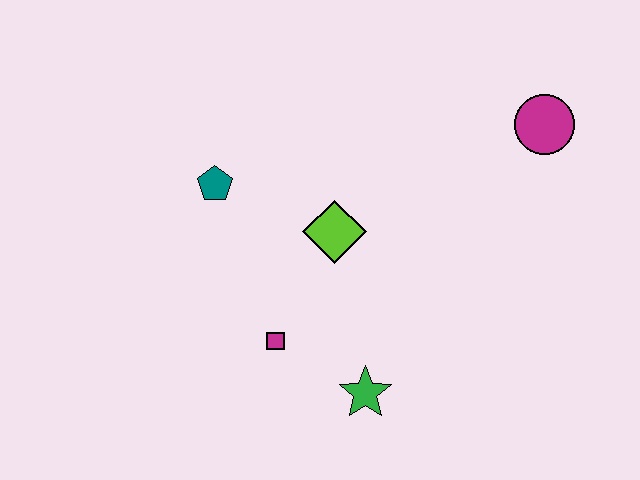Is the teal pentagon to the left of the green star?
Yes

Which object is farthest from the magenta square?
The magenta circle is farthest from the magenta square.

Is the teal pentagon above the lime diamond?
Yes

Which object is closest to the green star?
The magenta square is closest to the green star.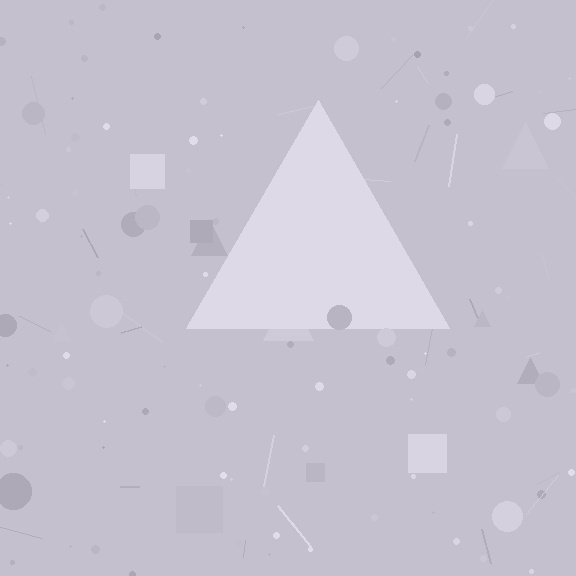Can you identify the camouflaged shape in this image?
The camouflaged shape is a triangle.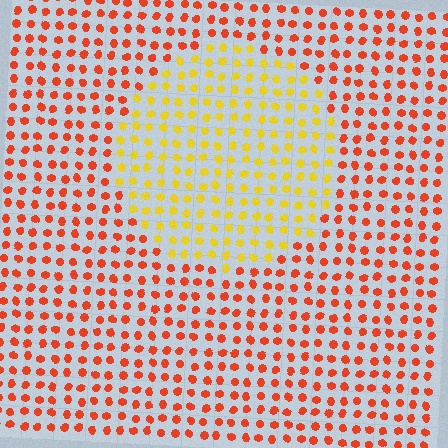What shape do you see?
I see a circle.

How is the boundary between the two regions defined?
The boundary is defined purely by a slight shift in hue (about 45 degrees). Spacing, size, and orientation are identical on both sides.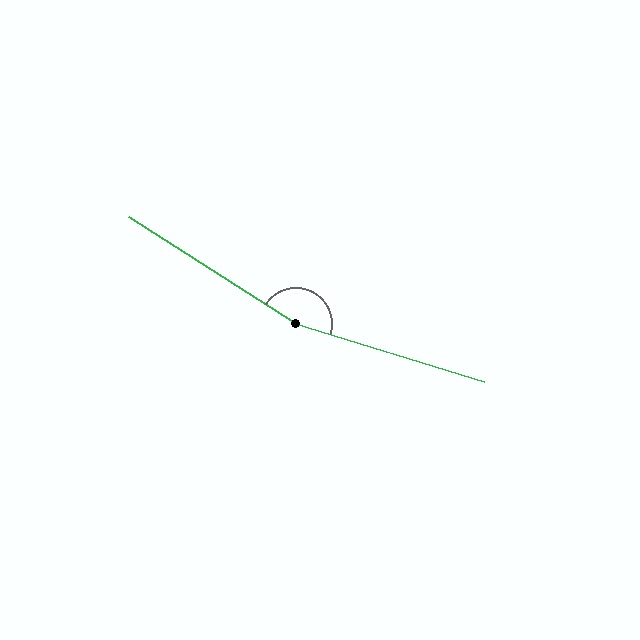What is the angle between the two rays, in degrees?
Approximately 164 degrees.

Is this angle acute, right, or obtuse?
It is obtuse.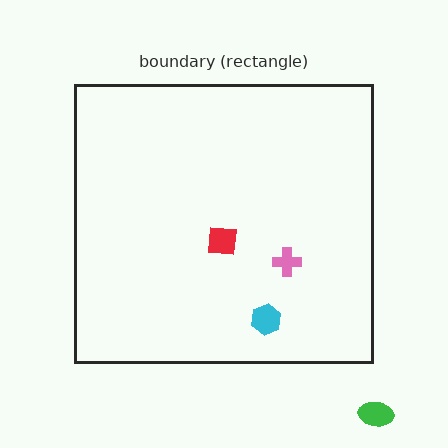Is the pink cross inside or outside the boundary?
Inside.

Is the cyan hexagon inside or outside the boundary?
Inside.